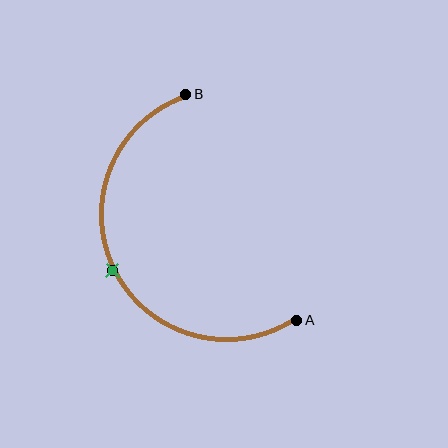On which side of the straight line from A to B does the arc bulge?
The arc bulges to the left of the straight line connecting A and B.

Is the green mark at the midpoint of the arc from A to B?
Yes. The green mark lies on the arc at equal arc-length from both A and B — it is the arc midpoint.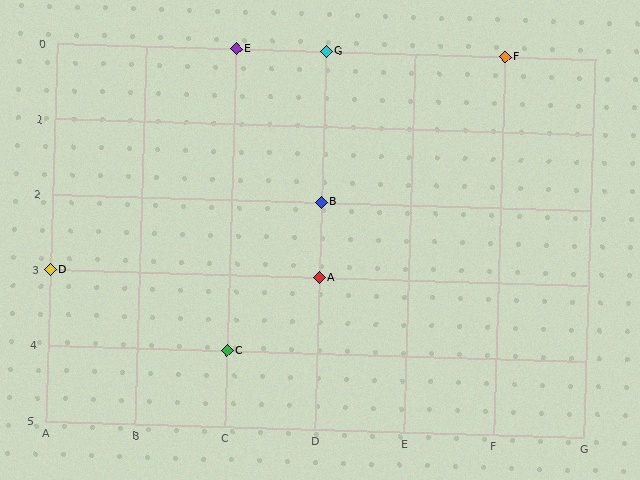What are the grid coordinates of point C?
Point C is at grid coordinates (C, 4).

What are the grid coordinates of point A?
Point A is at grid coordinates (D, 3).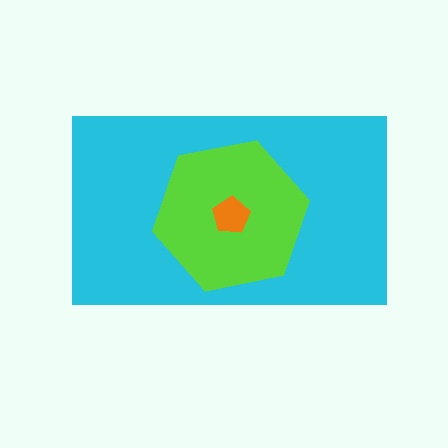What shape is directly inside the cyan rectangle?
The lime hexagon.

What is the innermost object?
The orange pentagon.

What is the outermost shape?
The cyan rectangle.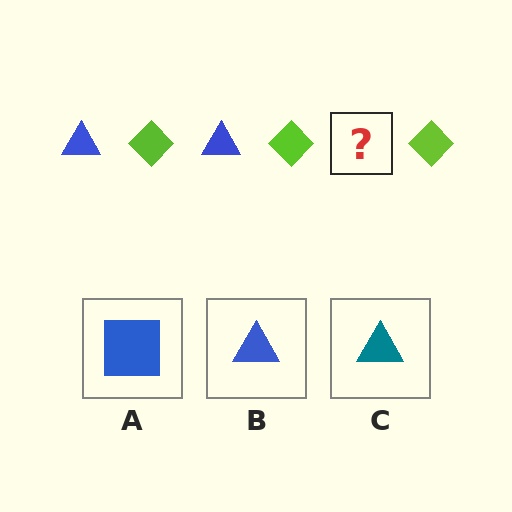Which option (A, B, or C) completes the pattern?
B.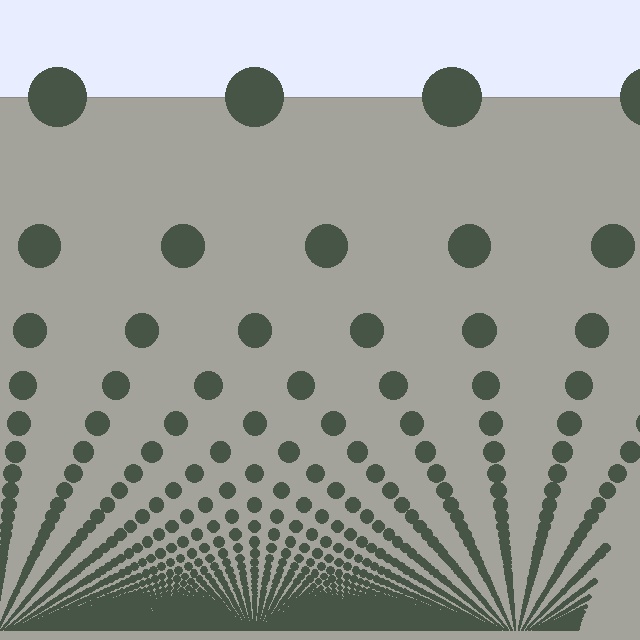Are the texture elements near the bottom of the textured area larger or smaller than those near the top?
Smaller. The gradient is inverted — elements near the bottom are smaller and denser.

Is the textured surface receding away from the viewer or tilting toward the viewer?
The surface appears to tilt toward the viewer. Texture elements get larger and sparser toward the top.